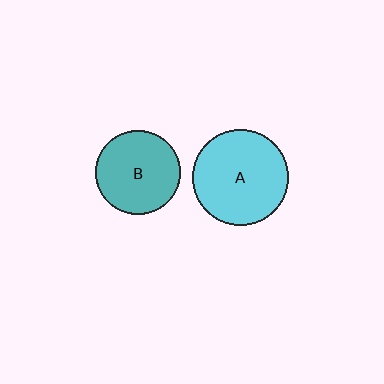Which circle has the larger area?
Circle A (cyan).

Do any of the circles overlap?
No, none of the circles overlap.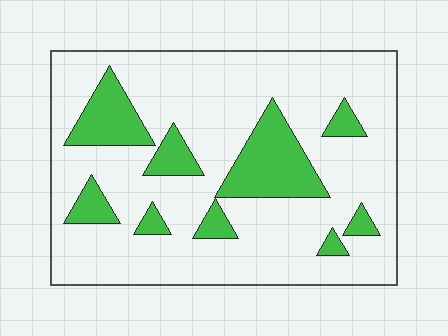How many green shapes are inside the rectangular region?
9.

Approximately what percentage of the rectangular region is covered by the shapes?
Approximately 20%.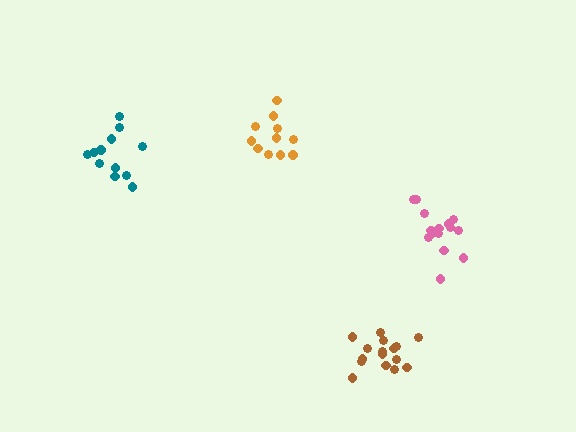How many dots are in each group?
Group 1: 16 dots, Group 2: 11 dots, Group 3: 16 dots, Group 4: 12 dots (55 total).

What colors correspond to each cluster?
The clusters are colored: pink, orange, brown, teal.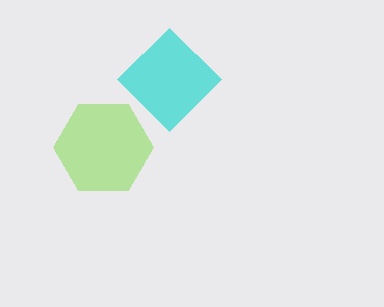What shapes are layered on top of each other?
The layered shapes are: a lime hexagon, a cyan diamond.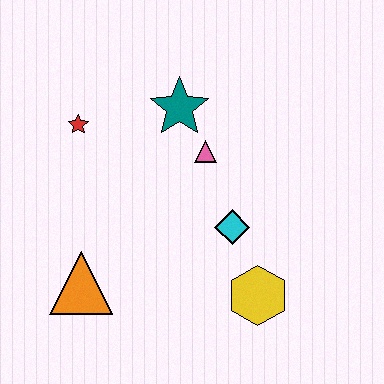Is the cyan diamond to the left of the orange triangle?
No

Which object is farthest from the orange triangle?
The teal star is farthest from the orange triangle.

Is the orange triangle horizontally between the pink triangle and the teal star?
No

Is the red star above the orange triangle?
Yes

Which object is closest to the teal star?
The pink triangle is closest to the teal star.